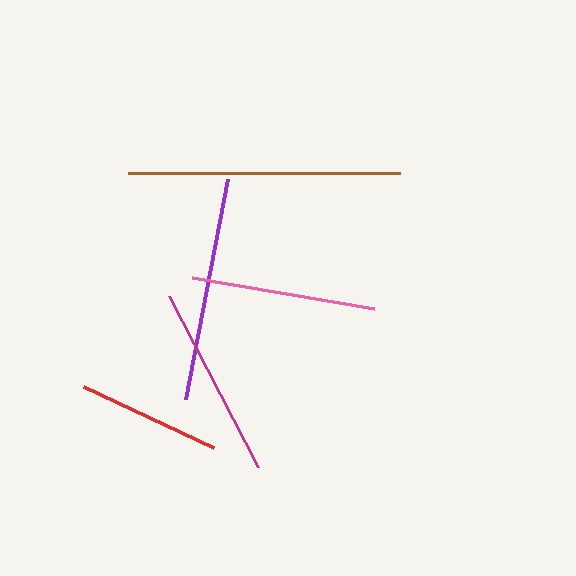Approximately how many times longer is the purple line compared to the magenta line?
The purple line is approximately 1.2 times the length of the magenta line.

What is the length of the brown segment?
The brown segment is approximately 272 pixels long.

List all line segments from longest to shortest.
From longest to shortest: brown, purple, magenta, pink, red.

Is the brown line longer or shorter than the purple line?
The brown line is longer than the purple line.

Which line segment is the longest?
The brown line is the longest at approximately 272 pixels.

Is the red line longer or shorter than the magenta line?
The magenta line is longer than the red line.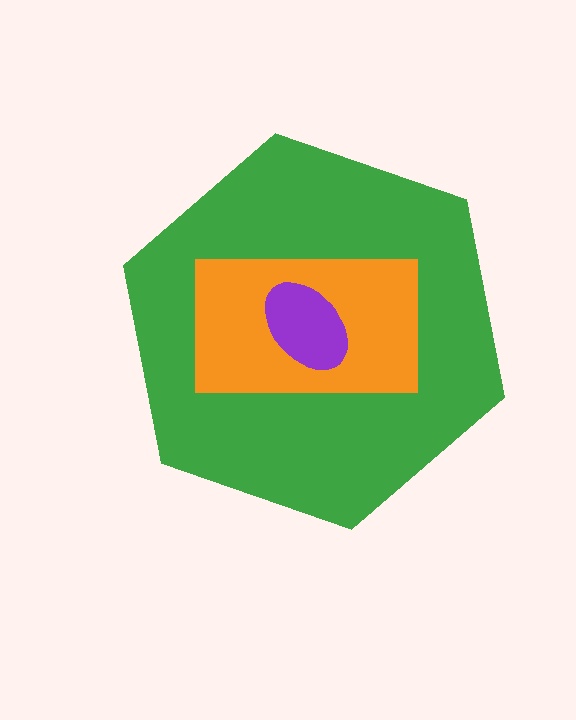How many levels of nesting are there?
3.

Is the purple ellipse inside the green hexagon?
Yes.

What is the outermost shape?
The green hexagon.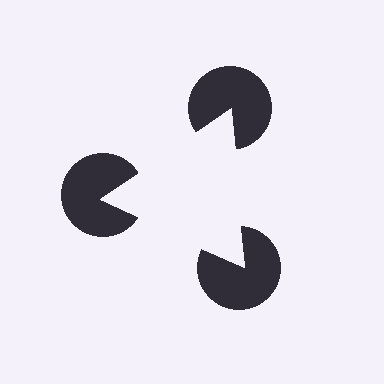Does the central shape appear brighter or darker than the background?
It typically appears slightly brighter than the background, even though no actual brightness change is drawn.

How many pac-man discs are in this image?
There are 3 — one at each vertex of the illusory triangle.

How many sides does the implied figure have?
3 sides.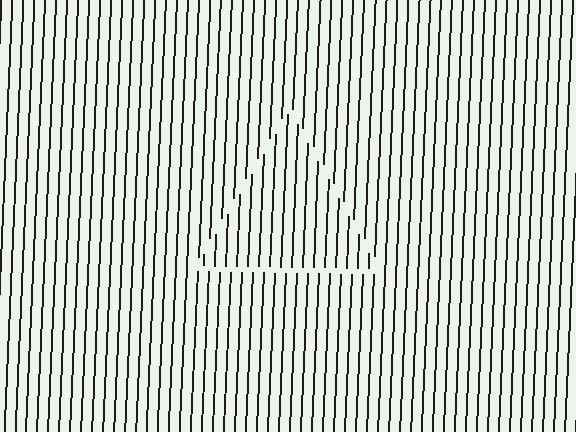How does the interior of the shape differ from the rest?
The interior of the shape contains the same grating, shifted by half a period — the contour is defined by the phase discontinuity where line-ends from the inner and outer gratings abut.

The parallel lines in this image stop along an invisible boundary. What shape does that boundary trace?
An illusory triangle. The interior of the shape contains the same grating, shifted by half a period — the contour is defined by the phase discontinuity where line-ends from the inner and outer gratings abut.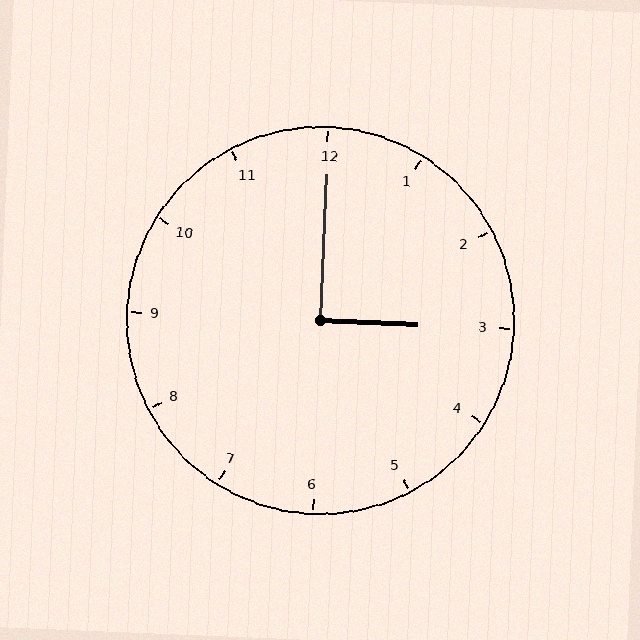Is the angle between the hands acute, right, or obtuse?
It is right.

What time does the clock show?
3:00.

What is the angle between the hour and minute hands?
Approximately 90 degrees.